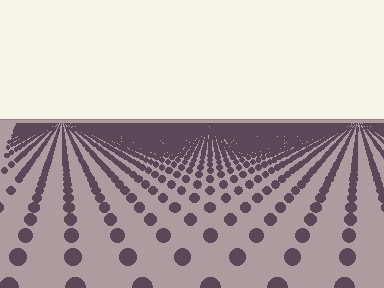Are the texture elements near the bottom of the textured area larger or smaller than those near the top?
Larger. Near the bottom, elements are closer to the viewer and appear at a bigger on-screen size.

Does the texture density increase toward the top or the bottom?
Density increases toward the top.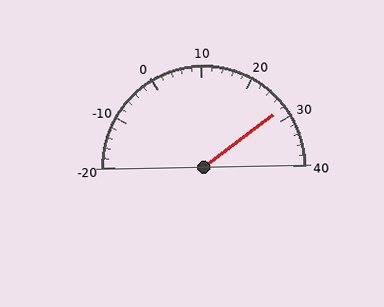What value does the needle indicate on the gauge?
The needle indicates approximately 28.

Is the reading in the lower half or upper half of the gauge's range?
The reading is in the upper half of the range (-20 to 40).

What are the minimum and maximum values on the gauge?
The gauge ranges from -20 to 40.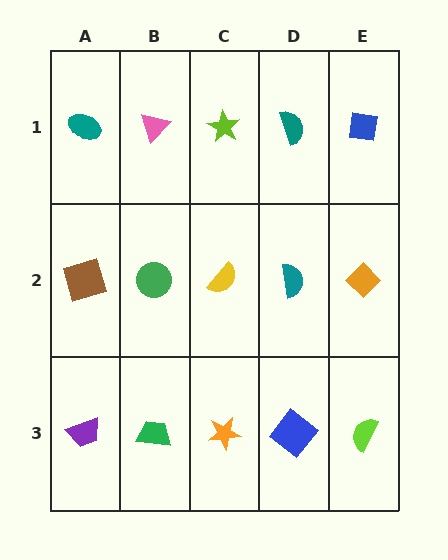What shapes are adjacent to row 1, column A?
A brown square (row 2, column A), a pink triangle (row 1, column B).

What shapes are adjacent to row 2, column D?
A teal semicircle (row 1, column D), a blue diamond (row 3, column D), a yellow semicircle (row 2, column C), an orange diamond (row 2, column E).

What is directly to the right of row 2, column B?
A yellow semicircle.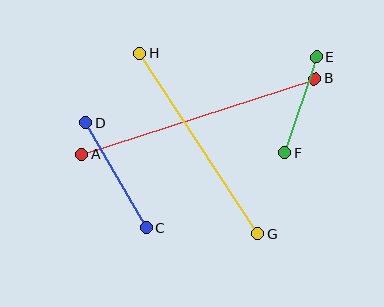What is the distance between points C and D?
The distance is approximately 121 pixels.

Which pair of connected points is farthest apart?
Points A and B are farthest apart.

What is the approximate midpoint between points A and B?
The midpoint is at approximately (198, 117) pixels.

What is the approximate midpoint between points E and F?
The midpoint is at approximately (300, 105) pixels.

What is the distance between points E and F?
The distance is approximately 100 pixels.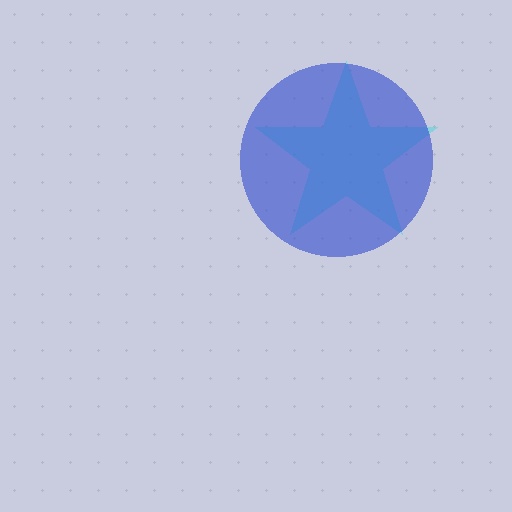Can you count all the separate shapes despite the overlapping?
Yes, there are 2 separate shapes.